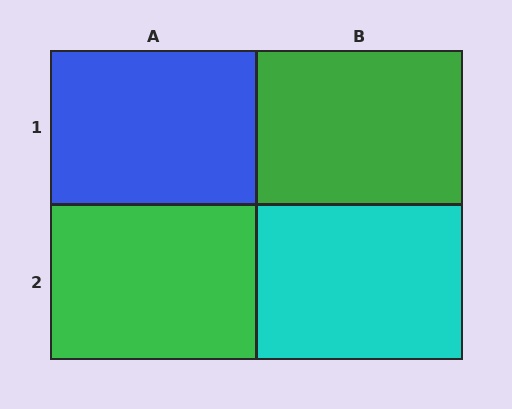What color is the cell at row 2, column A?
Green.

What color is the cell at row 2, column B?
Cyan.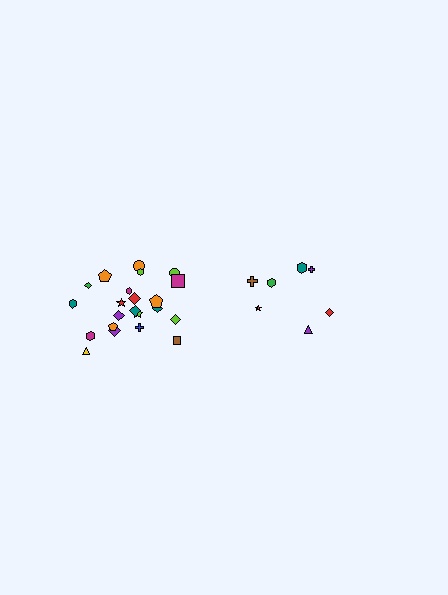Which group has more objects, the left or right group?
The left group.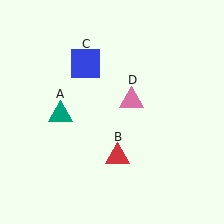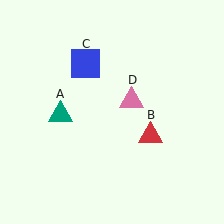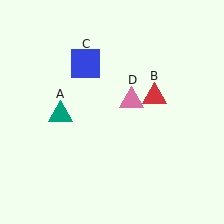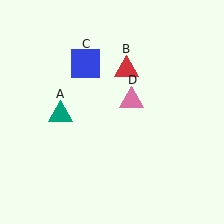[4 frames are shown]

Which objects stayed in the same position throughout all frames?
Teal triangle (object A) and blue square (object C) and pink triangle (object D) remained stationary.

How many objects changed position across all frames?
1 object changed position: red triangle (object B).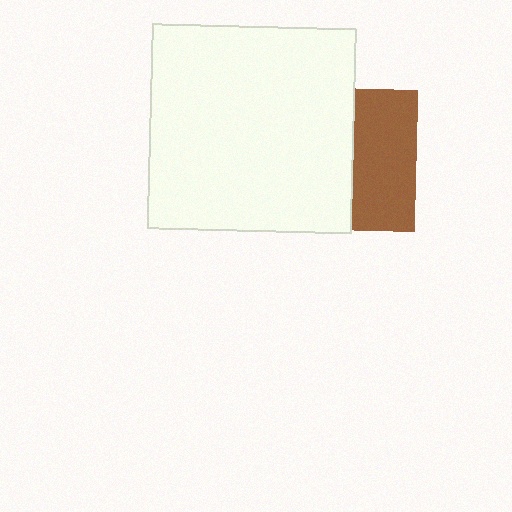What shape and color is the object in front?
The object in front is a white square.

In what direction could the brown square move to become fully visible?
The brown square could move right. That would shift it out from behind the white square entirely.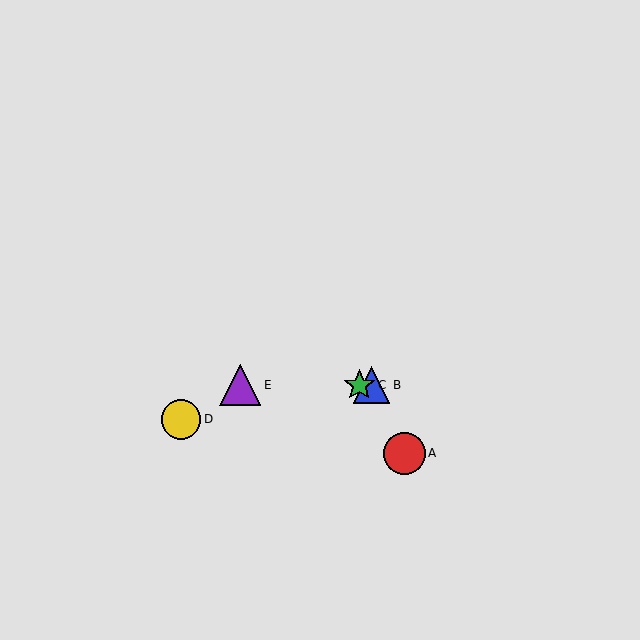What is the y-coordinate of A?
Object A is at y≈453.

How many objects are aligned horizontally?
3 objects (B, C, E) are aligned horizontally.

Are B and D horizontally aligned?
No, B is at y≈385 and D is at y≈419.